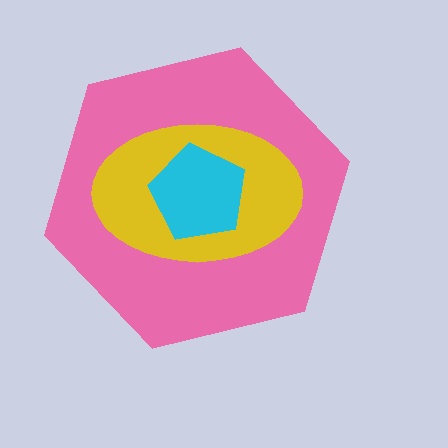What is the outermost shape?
The pink hexagon.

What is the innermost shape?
The cyan pentagon.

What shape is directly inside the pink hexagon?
The yellow ellipse.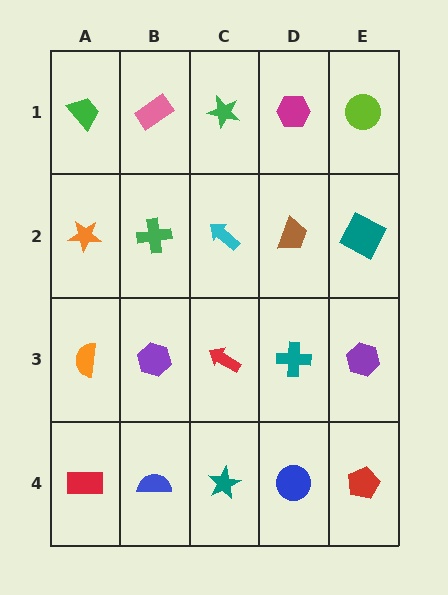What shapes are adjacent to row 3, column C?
A cyan arrow (row 2, column C), a teal star (row 4, column C), a purple hexagon (row 3, column B), a teal cross (row 3, column D).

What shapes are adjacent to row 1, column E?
A teal square (row 2, column E), a magenta hexagon (row 1, column D).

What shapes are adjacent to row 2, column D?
A magenta hexagon (row 1, column D), a teal cross (row 3, column D), a cyan arrow (row 2, column C), a teal square (row 2, column E).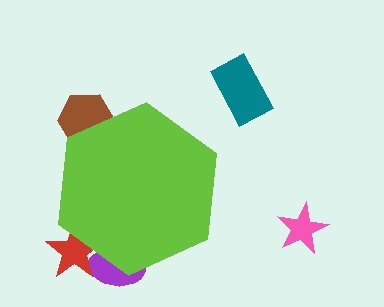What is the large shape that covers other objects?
A lime hexagon.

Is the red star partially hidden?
Yes, the red star is partially hidden behind the lime hexagon.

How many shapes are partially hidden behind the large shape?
3 shapes are partially hidden.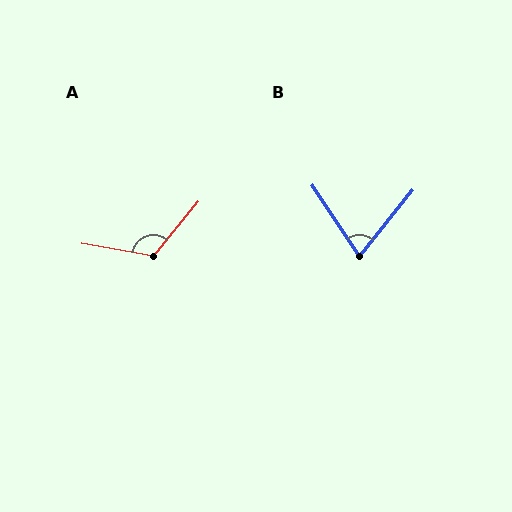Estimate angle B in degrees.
Approximately 72 degrees.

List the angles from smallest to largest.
B (72°), A (120°).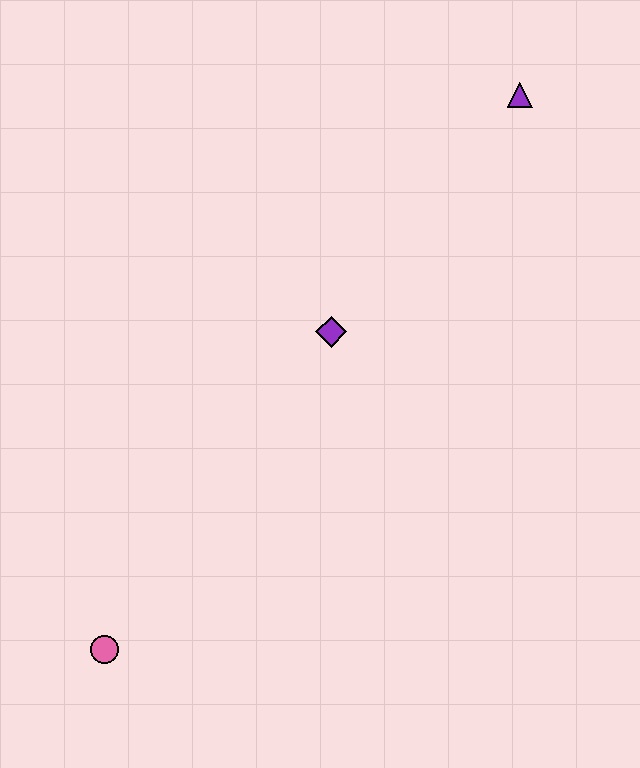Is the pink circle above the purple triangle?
No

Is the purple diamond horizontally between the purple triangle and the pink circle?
Yes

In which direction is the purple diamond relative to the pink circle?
The purple diamond is above the pink circle.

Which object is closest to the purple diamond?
The purple triangle is closest to the purple diamond.